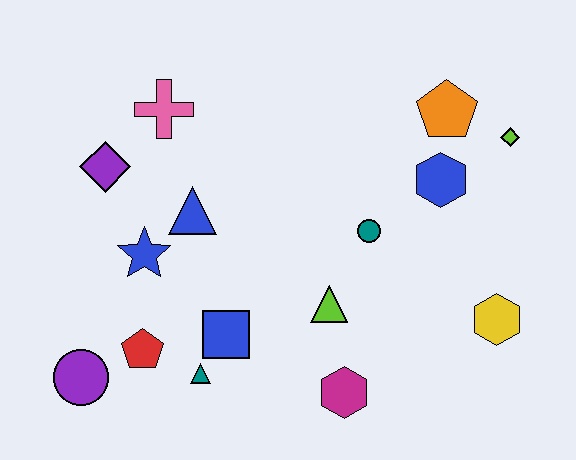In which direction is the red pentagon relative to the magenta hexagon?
The red pentagon is to the left of the magenta hexagon.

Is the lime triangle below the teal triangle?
No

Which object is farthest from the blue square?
The lime diamond is farthest from the blue square.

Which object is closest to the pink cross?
The purple diamond is closest to the pink cross.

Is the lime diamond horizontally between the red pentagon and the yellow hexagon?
No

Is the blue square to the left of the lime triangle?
Yes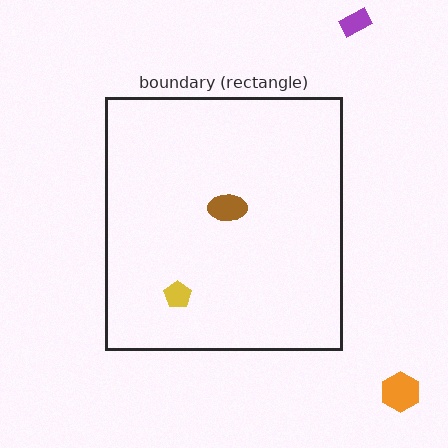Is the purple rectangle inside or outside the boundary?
Outside.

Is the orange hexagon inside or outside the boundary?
Outside.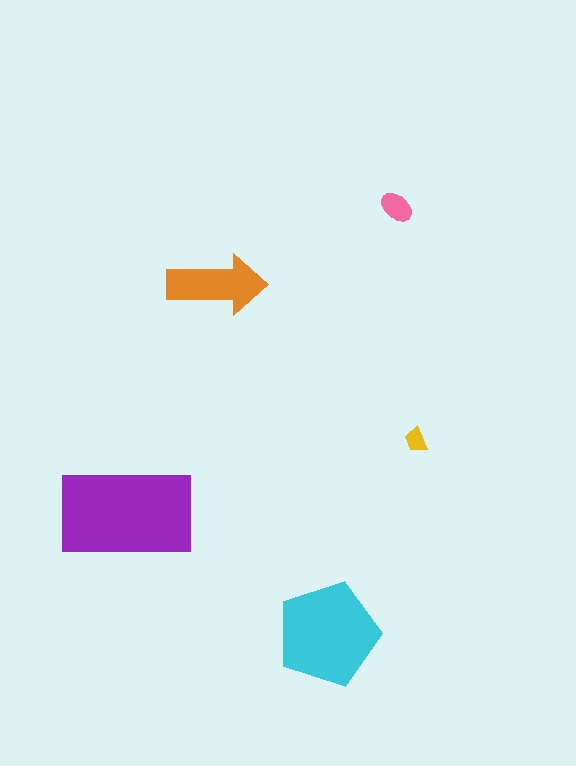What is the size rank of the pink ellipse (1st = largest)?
4th.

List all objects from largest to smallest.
The purple rectangle, the cyan pentagon, the orange arrow, the pink ellipse, the yellow trapezoid.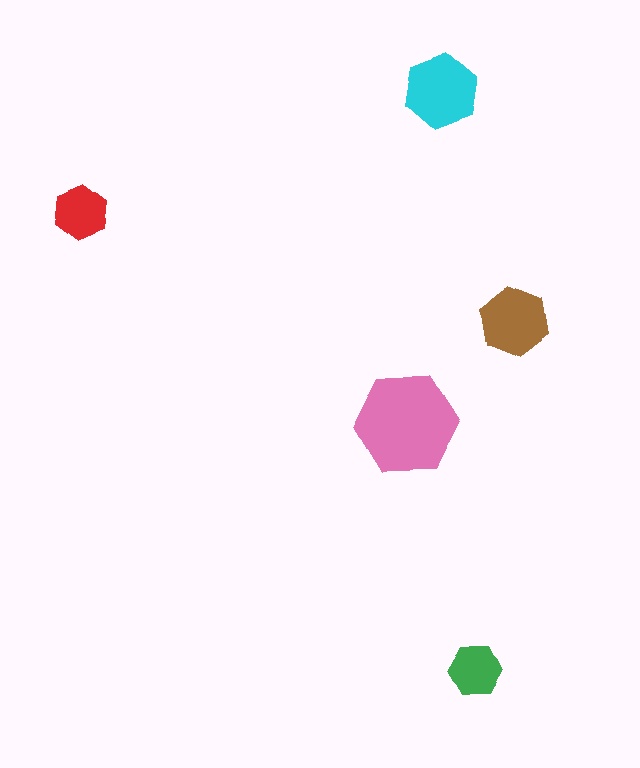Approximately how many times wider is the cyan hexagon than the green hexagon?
About 1.5 times wider.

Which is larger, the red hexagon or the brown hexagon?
The brown one.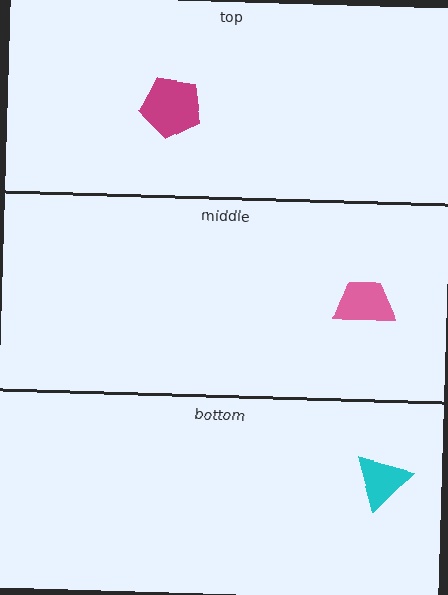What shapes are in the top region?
The magenta pentagon.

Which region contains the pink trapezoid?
The middle region.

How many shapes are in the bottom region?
1.